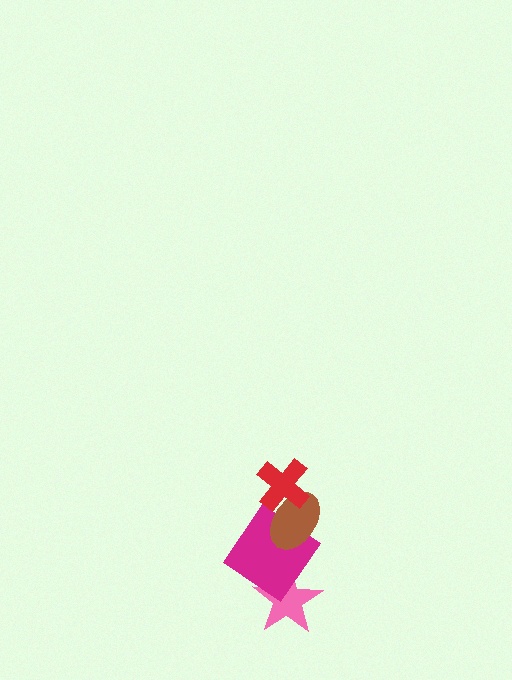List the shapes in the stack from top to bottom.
From top to bottom: the red cross, the brown ellipse, the magenta diamond, the pink star.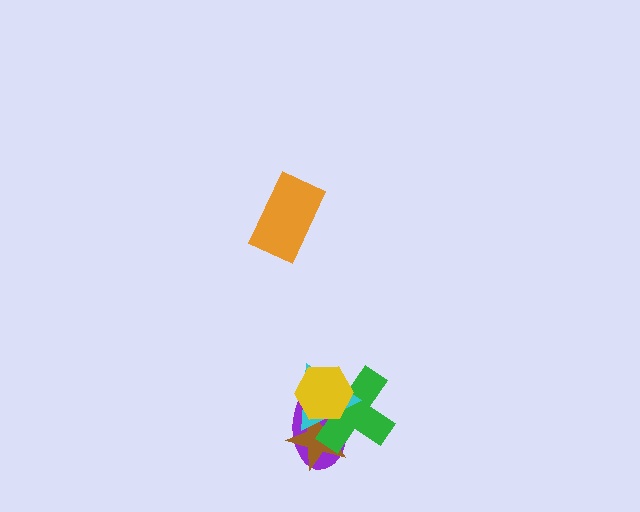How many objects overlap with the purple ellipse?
4 objects overlap with the purple ellipse.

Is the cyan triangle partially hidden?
Yes, it is partially covered by another shape.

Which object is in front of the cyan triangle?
The yellow hexagon is in front of the cyan triangle.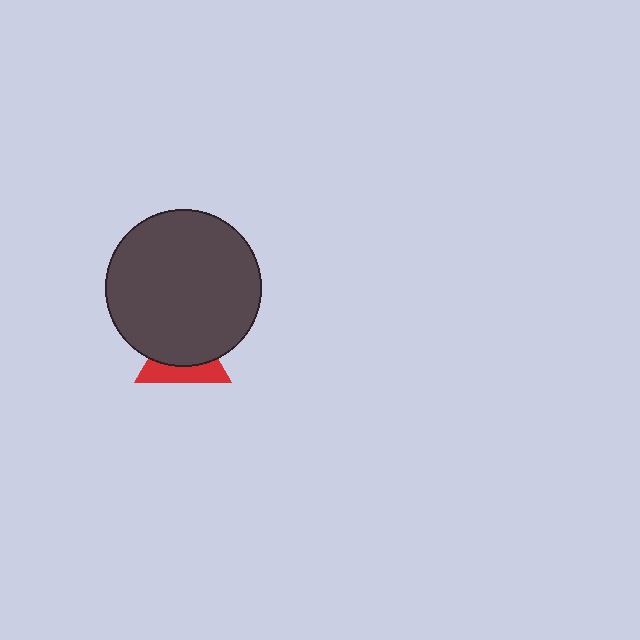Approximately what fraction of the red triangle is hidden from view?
Roughly 60% of the red triangle is hidden behind the dark gray circle.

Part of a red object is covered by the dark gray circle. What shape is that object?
It is a triangle.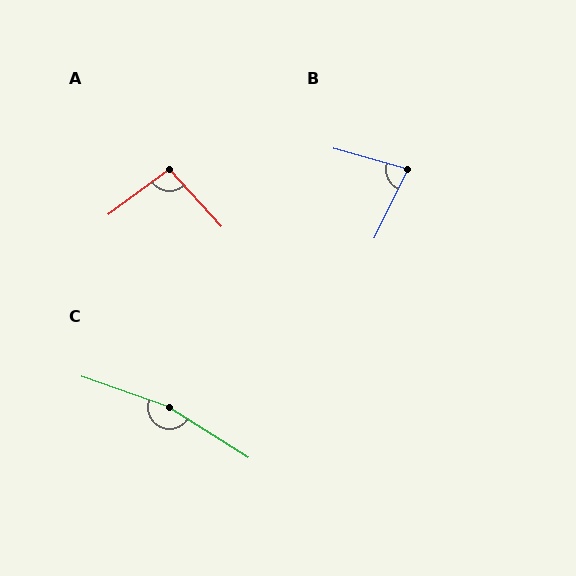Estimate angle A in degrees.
Approximately 96 degrees.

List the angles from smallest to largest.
B (79°), A (96°), C (167°).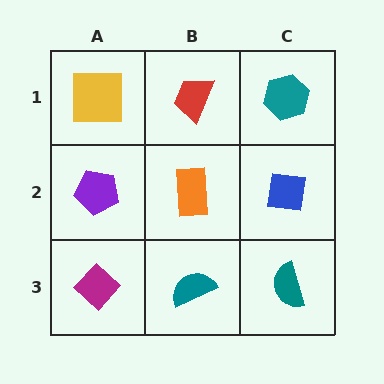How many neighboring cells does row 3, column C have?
2.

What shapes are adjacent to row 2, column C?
A teal hexagon (row 1, column C), a teal semicircle (row 3, column C), an orange rectangle (row 2, column B).